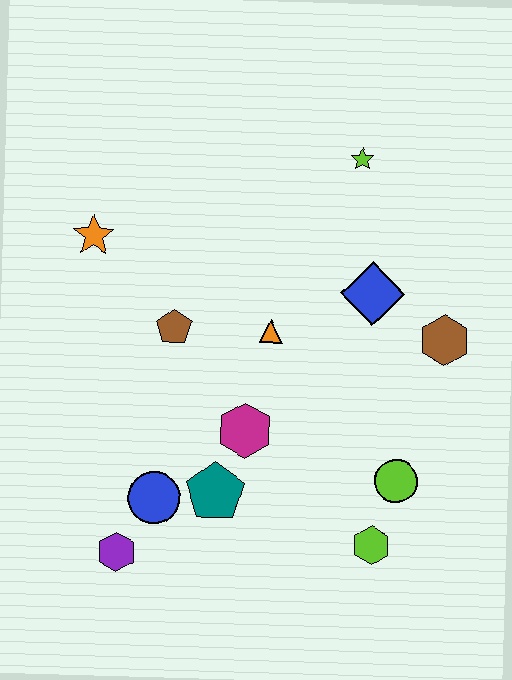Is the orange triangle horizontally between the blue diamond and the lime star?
No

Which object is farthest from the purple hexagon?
The lime star is farthest from the purple hexagon.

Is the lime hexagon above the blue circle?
No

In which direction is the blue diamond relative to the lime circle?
The blue diamond is above the lime circle.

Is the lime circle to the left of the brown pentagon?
No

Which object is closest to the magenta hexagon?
The teal pentagon is closest to the magenta hexagon.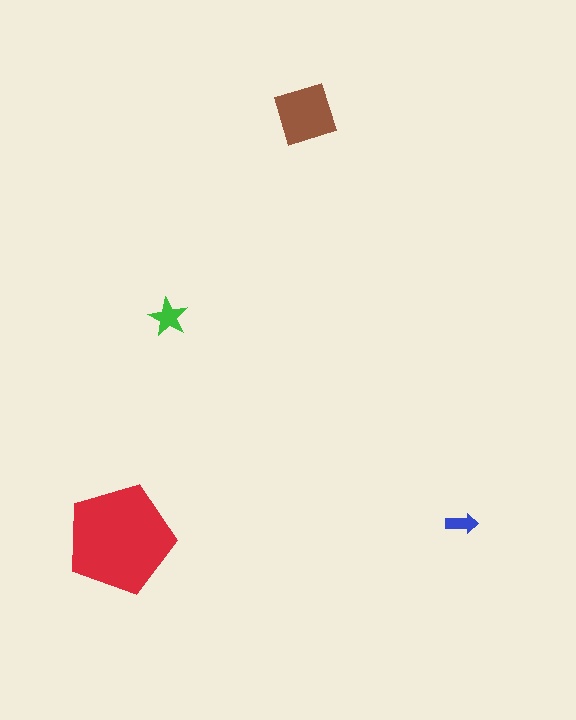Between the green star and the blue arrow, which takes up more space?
The green star.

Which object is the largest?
The red pentagon.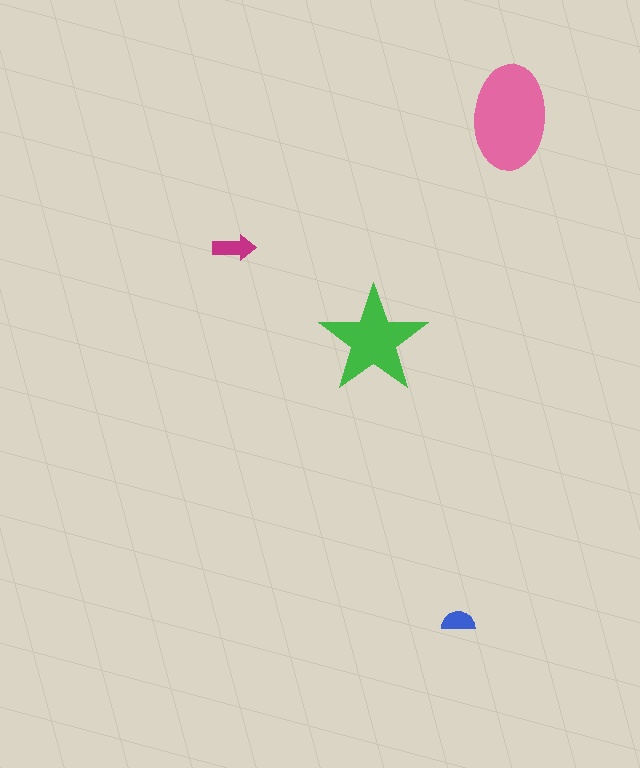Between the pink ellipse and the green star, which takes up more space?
The pink ellipse.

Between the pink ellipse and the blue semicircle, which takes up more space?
The pink ellipse.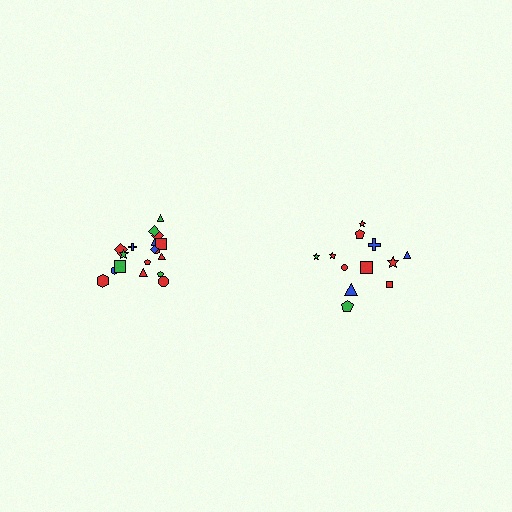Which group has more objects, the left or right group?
The left group.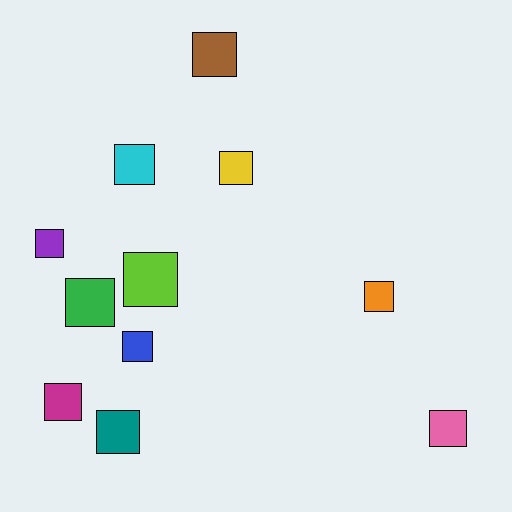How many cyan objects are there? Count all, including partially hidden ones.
There is 1 cyan object.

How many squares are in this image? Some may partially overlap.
There are 11 squares.